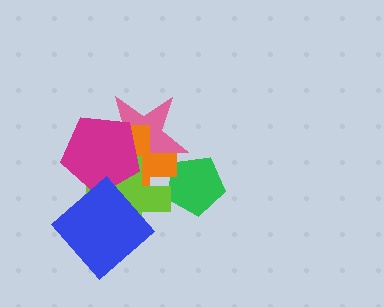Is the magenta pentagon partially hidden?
No, no other shape covers it.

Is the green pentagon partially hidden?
Yes, it is partially covered by another shape.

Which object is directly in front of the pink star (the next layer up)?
The green pentagon is directly in front of the pink star.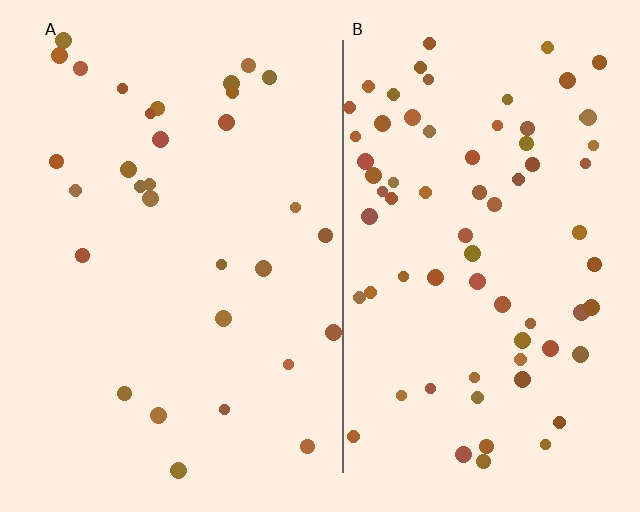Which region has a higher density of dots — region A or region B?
B (the right).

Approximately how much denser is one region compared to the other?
Approximately 2.3× — region B over region A.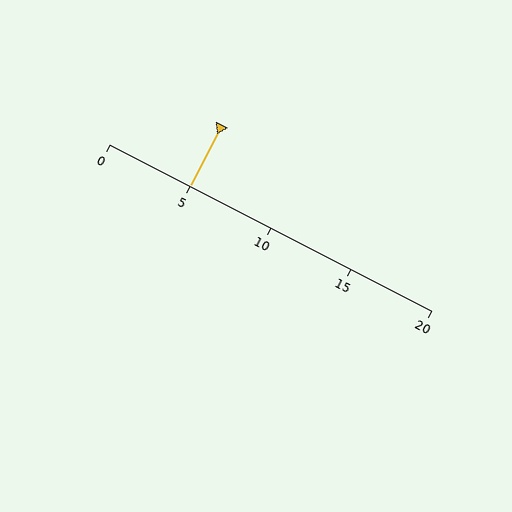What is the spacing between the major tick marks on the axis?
The major ticks are spaced 5 apart.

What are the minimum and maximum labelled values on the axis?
The axis runs from 0 to 20.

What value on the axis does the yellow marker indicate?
The marker indicates approximately 5.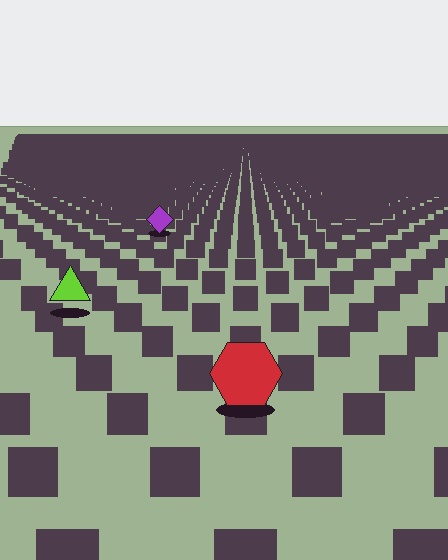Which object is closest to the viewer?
The red hexagon is closest. The texture marks near it are larger and more spread out.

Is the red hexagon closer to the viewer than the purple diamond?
Yes. The red hexagon is closer — you can tell from the texture gradient: the ground texture is coarser near it.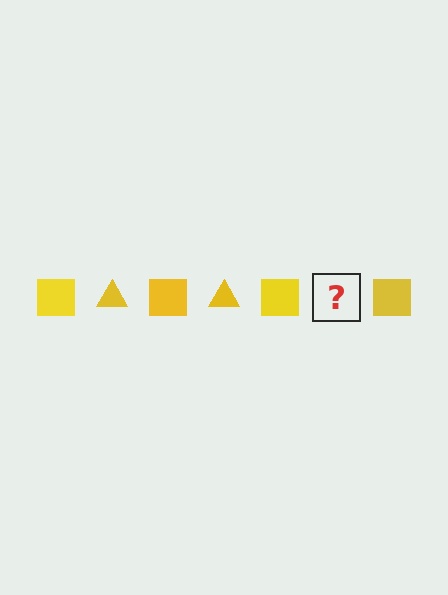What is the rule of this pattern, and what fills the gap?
The rule is that the pattern cycles through square, triangle shapes in yellow. The gap should be filled with a yellow triangle.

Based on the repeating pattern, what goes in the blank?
The blank should be a yellow triangle.